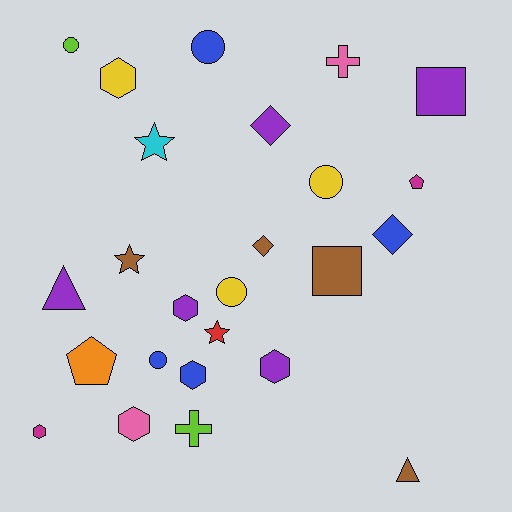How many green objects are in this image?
There are no green objects.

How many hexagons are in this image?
There are 6 hexagons.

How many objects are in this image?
There are 25 objects.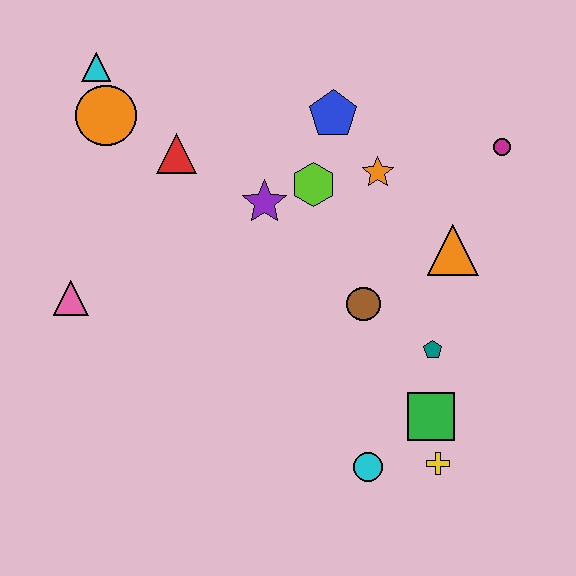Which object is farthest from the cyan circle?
The cyan triangle is farthest from the cyan circle.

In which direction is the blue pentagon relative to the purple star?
The blue pentagon is above the purple star.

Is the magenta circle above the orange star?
Yes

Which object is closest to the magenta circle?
The orange triangle is closest to the magenta circle.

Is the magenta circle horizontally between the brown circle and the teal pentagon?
No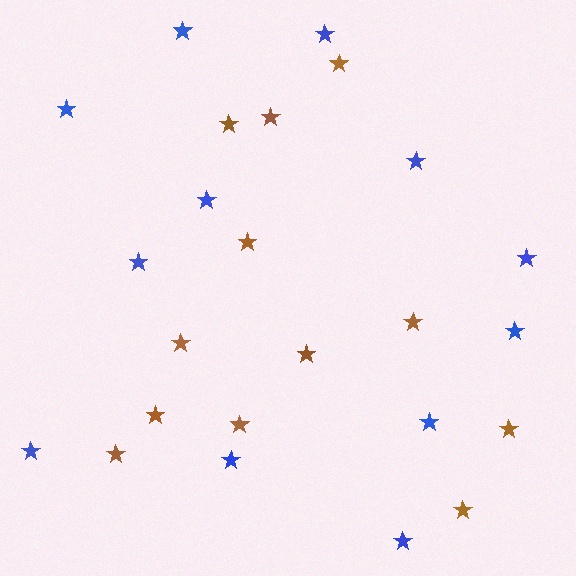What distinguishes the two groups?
There are 2 groups: one group of brown stars (12) and one group of blue stars (12).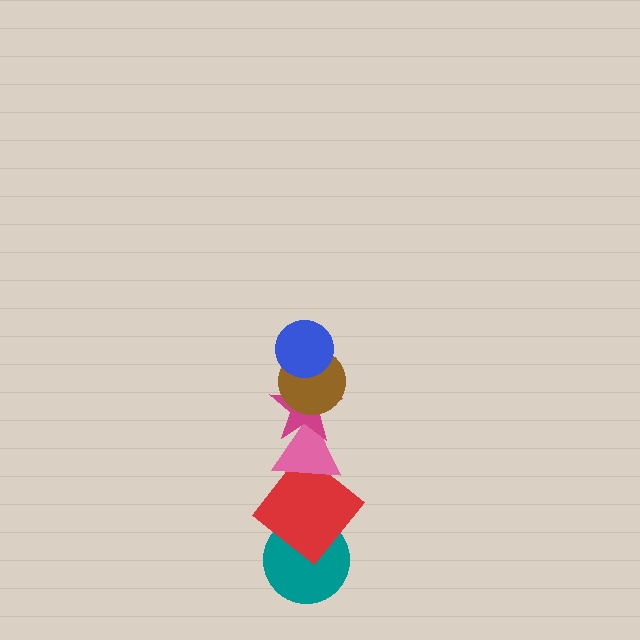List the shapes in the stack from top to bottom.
From top to bottom: the blue circle, the brown circle, the magenta star, the pink triangle, the red diamond, the teal circle.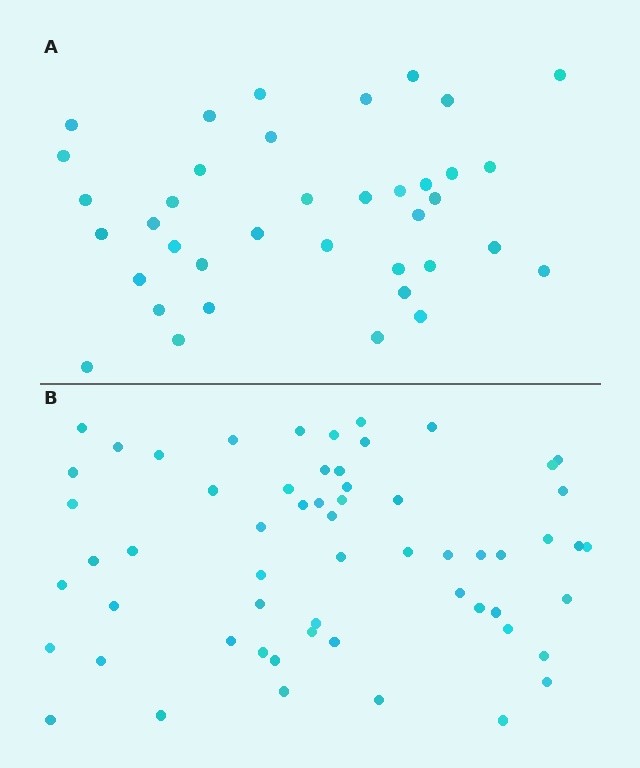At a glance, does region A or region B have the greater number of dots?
Region B (the bottom region) has more dots.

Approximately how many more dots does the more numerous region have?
Region B has approximately 20 more dots than region A.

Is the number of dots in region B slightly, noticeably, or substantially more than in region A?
Region B has substantially more. The ratio is roughly 1.6 to 1.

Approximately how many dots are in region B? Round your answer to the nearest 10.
About 60 dots. (The exact count is 59, which rounds to 60.)